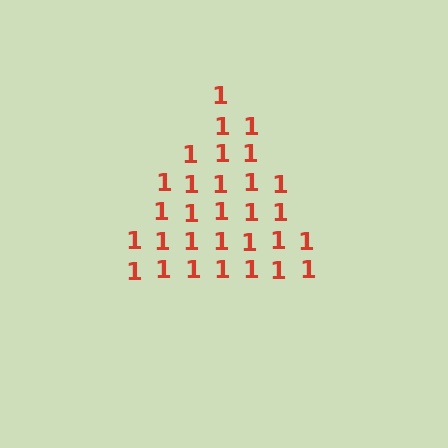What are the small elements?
The small elements are digit 1's.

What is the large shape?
The large shape is a triangle.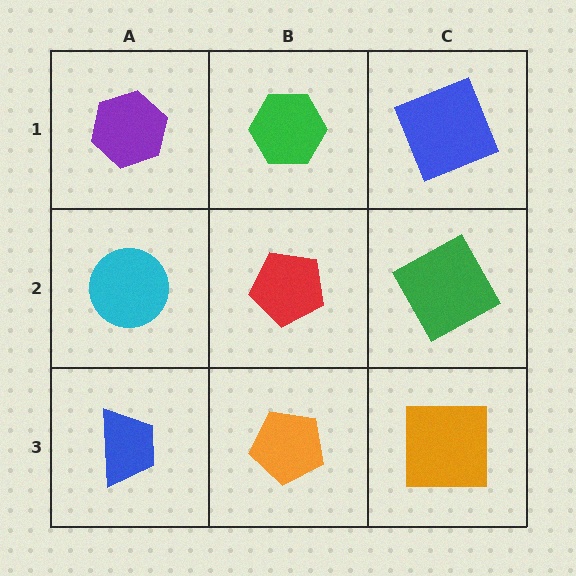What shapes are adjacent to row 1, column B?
A red pentagon (row 2, column B), a purple hexagon (row 1, column A), a blue square (row 1, column C).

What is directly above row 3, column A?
A cyan circle.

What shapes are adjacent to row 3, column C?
A green square (row 2, column C), an orange pentagon (row 3, column B).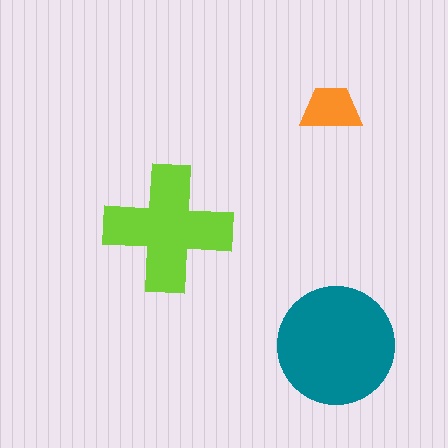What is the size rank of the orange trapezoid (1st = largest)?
3rd.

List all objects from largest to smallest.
The teal circle, the lime cross, the orange trapezoid.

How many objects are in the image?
There are 3 objects in the image.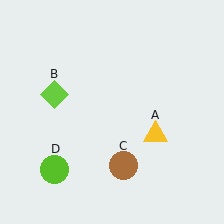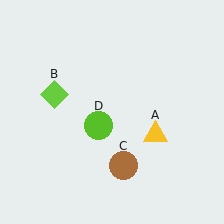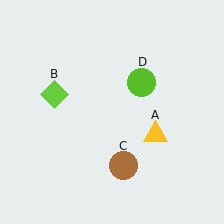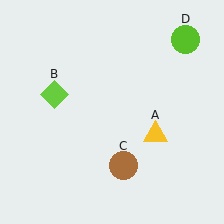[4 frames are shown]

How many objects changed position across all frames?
1 object changed position: lime circle (object D).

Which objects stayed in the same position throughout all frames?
Yellow triangle (object A) and lime diamond (object B) and brown circle (object C) remained stationary.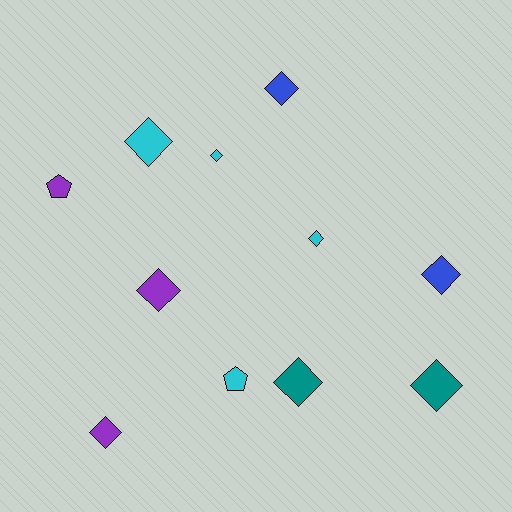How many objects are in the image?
There are 11 objects.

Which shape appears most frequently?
Diamond, with 9 objects.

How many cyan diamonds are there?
There are 3 cyan diamonds.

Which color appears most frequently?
Cyan, with 4 objects.